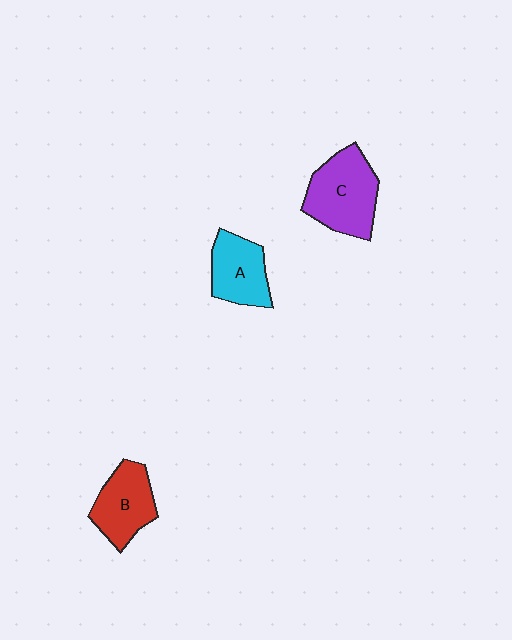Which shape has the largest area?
Shape C (purple).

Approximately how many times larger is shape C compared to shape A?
Approximately 1.4 times.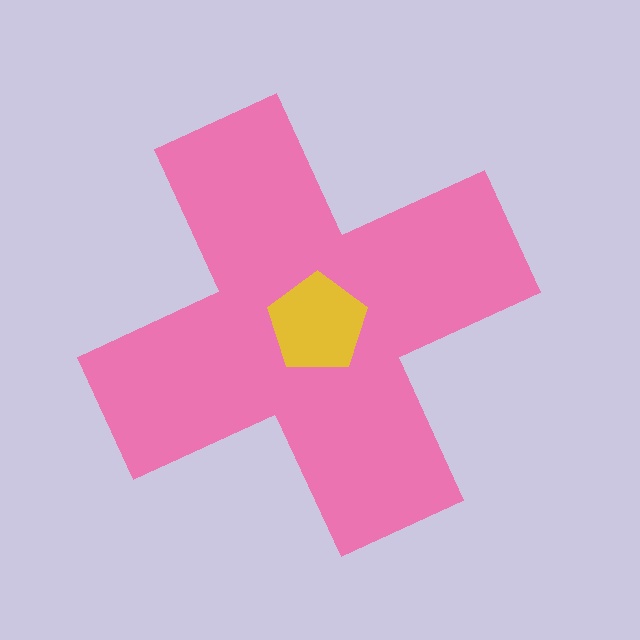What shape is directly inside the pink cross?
The yellow pentagon.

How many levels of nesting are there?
2.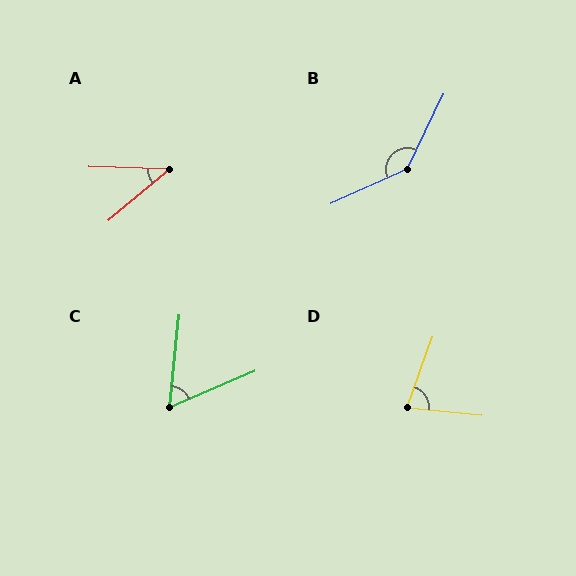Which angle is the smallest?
A, at approximately 42 degrees.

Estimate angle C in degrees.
Approximately 61 degrees.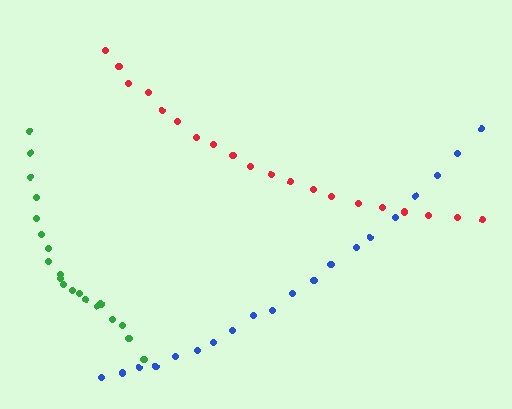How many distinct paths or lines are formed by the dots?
There are 3 distinct paths.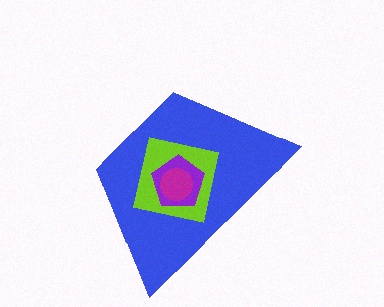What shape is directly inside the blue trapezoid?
The lime square.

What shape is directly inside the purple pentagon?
The magenta circle.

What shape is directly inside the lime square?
The purple pentagon.